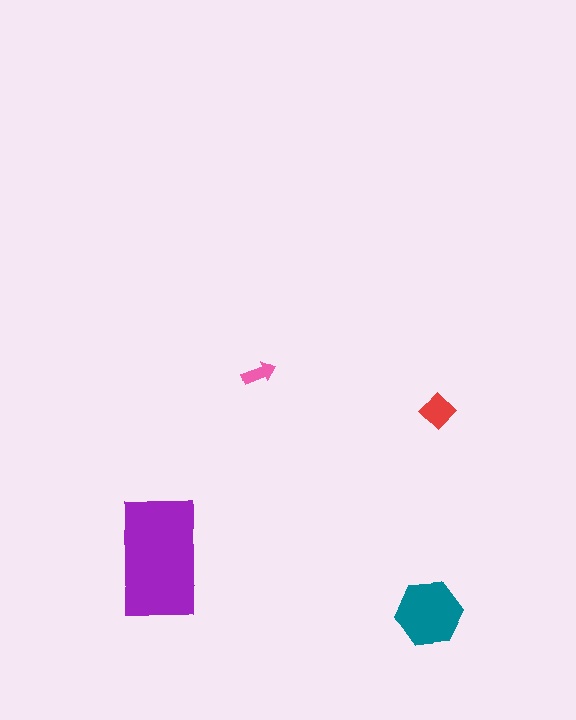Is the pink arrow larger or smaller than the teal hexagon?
Smaller.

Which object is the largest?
The purple rectangle.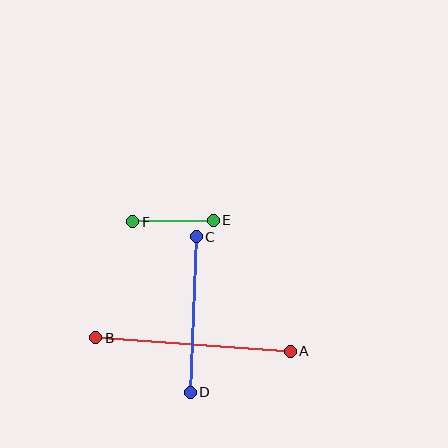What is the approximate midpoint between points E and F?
The midpoint is at approximately (173, 221) pixels.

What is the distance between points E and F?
The distance is approximately 80 pixels.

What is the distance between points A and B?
The distance is approximately 195 pixels.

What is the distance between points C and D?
The distance is approximately 156 pixels.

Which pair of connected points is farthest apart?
Points A and B are farthest apart.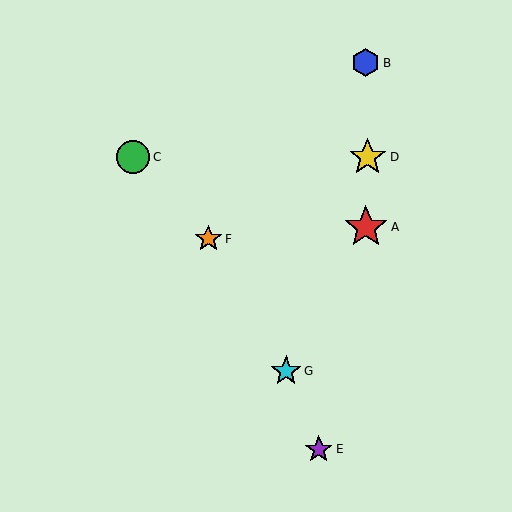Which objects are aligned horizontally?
Objects C, D are aligned horizontally.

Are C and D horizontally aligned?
Yes, both are at y≈157.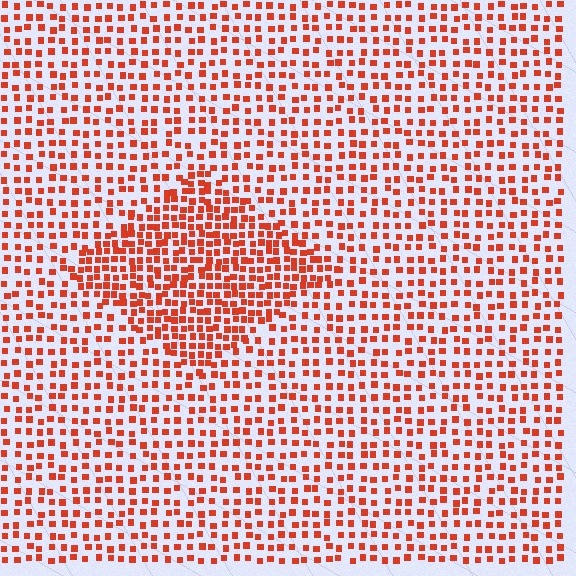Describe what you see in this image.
The image contains small red elements arranged at two different densities. A diamond-shaped region is visible where the elements are more densely packed than the surrounding area.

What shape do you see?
I see a diamond.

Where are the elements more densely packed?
The elements are more densely packed inside the diamond boundary.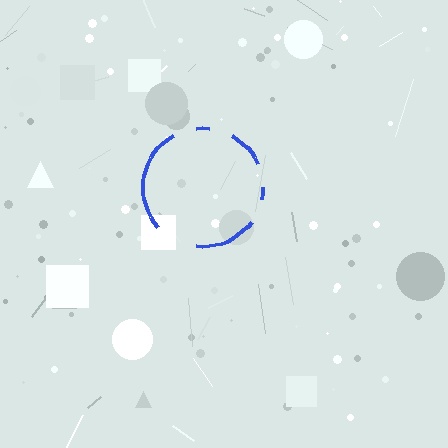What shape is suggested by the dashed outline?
The dashed outline suggests a circle.